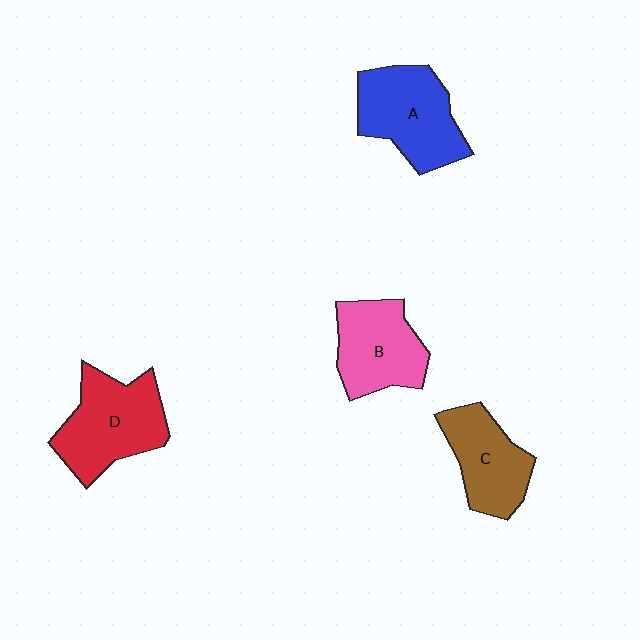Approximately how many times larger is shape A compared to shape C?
Approximately 1.2 times.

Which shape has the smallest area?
Shape C (brown).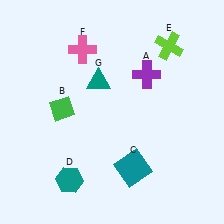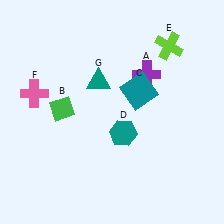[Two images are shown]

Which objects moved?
The objects that moved are: the teal square (C), the teal hexagon (D), the pink cross (F).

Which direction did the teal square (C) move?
The teal square (C) moved up.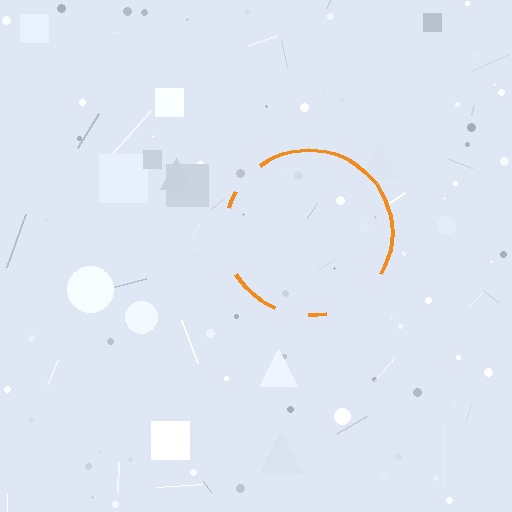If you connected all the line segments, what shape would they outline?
They would outline a circle.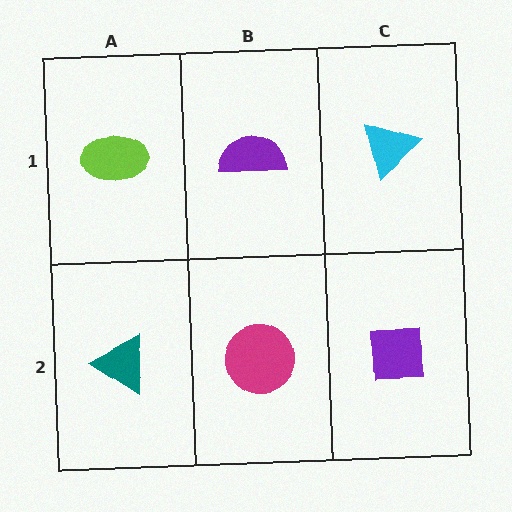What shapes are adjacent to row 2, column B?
A purple semicircle (row 1, column B), a teal triangle (row 2, column A), a purple square (row 2, column C).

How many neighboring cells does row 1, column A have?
2.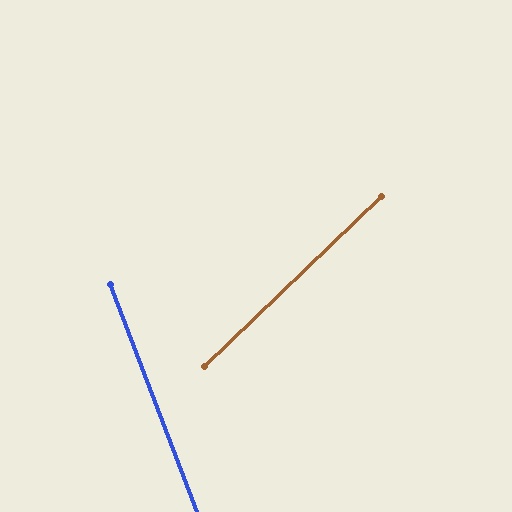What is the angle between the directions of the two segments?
Approximately 67 degrees.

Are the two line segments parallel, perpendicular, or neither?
Neither parallel nor perpendicular — they differ by about 67°.